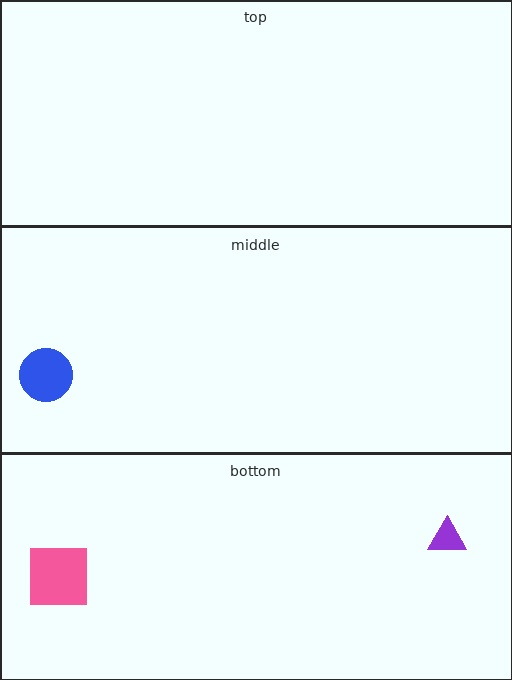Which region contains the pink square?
The bottom region.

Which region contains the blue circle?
The middle region.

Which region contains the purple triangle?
The bottom region.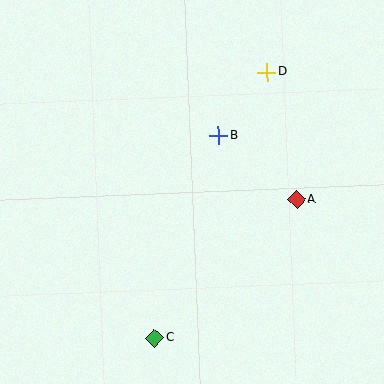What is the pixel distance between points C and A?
The distance between C and A is 198 pixels.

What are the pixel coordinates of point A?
Point A is at (296, 200).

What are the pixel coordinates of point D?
Point D is at (267, 72).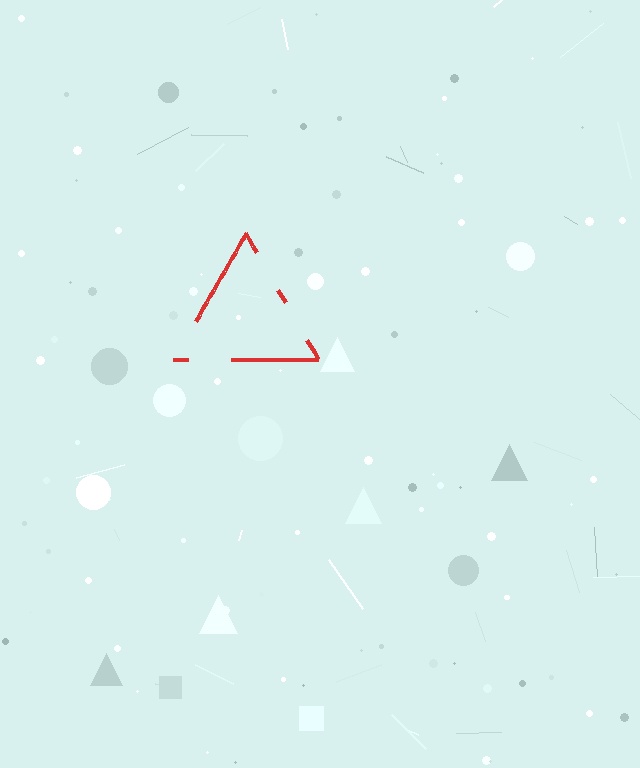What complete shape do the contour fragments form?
The contour fragments form a triangle.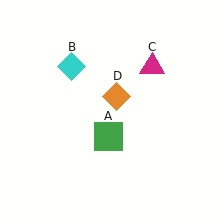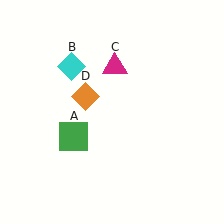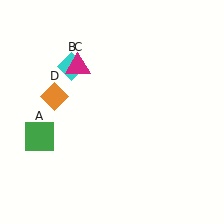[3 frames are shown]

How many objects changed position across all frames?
3 objects changed position: green square (object A), magenta triangle (object C), orange diamond (object D).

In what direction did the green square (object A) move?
The green square (object A) moved left.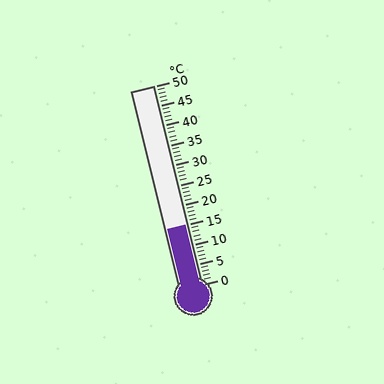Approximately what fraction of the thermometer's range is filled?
The thermometer is filled to approximately 30% of its range.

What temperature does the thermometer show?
The thermometer shows approximately 15°C.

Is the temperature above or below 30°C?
The temperature is below 30°C.